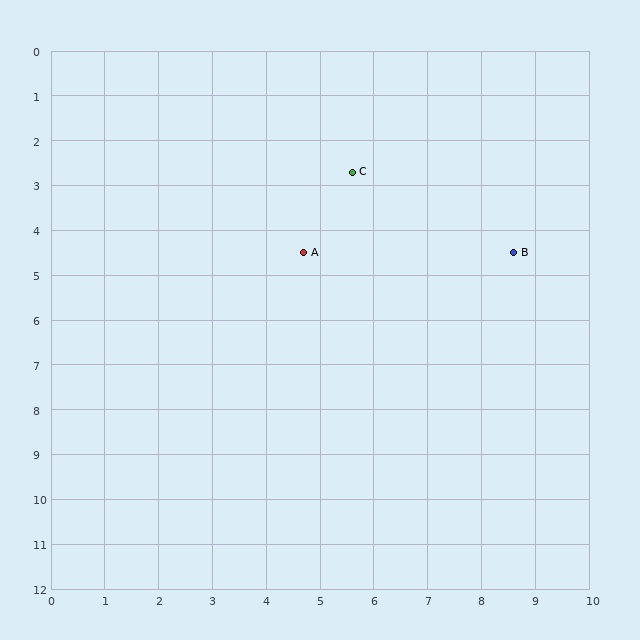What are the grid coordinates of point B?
Point B is at approximately (8.6, 4.5).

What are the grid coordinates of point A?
Point A is at approximately (4.7, 4.5).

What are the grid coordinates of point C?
Point C is at approximately (5.6, 2.7).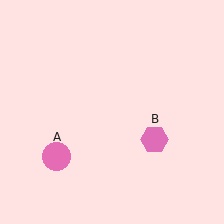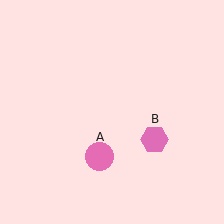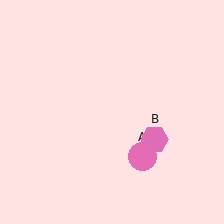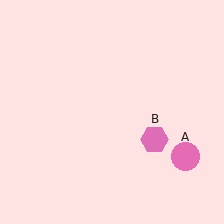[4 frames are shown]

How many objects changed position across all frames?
1 object changed position: pink circle (object A).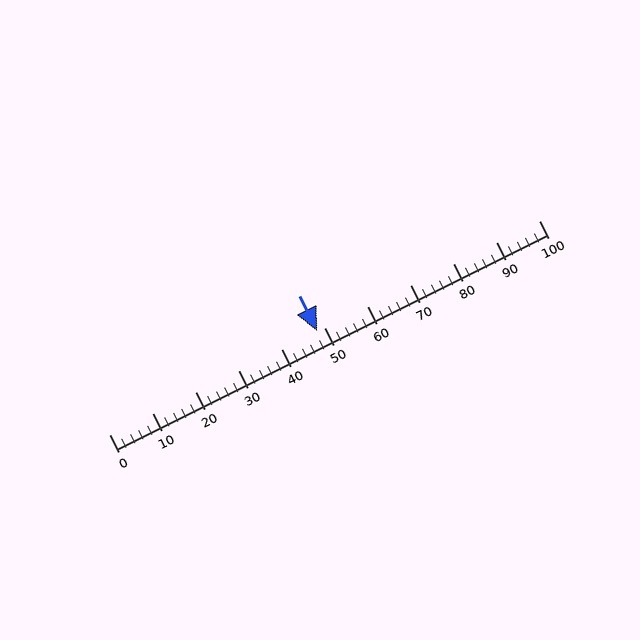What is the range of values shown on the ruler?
The ruler shows values from 0 to 100.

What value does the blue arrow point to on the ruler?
The blue arrow points to approximately 48.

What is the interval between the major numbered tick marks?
The major tick marks are spaced 10 units apart.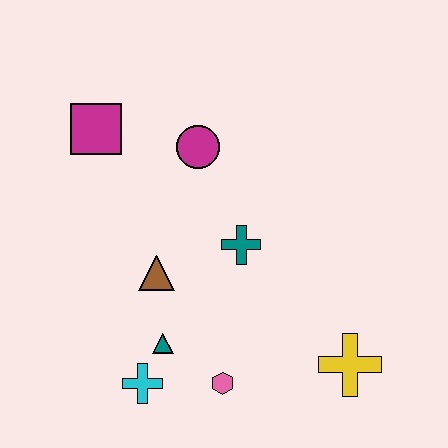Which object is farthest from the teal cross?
The magenta square is farthest from the teal cross.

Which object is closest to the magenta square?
The magenta circle is closest to the magenta square.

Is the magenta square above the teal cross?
Yes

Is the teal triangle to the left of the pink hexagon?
Yes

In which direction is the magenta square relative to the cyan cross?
The magenta square is above the cyan cross.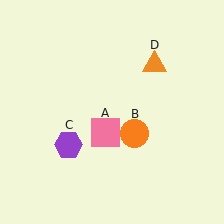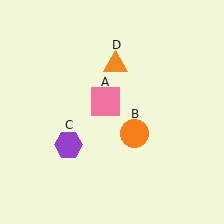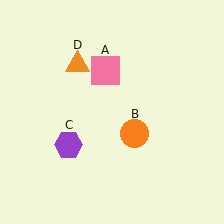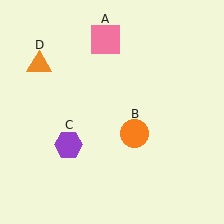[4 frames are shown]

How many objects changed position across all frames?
2 objects changed position: pink square (object A), orange triangle (object D).